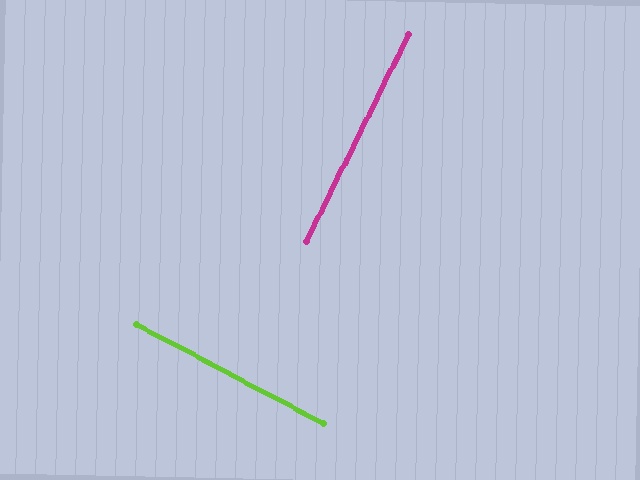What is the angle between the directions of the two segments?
Approximately 88 degrees.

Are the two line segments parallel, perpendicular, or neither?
Perpendicular — they meet at approximately 88°.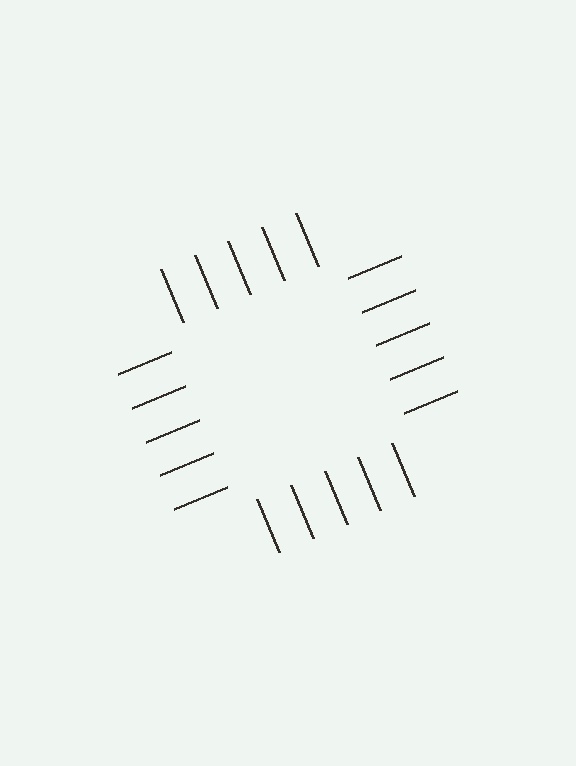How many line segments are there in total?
20 — 5 along each of the 4 edges.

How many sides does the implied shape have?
4 sides — the line-ends trace a square.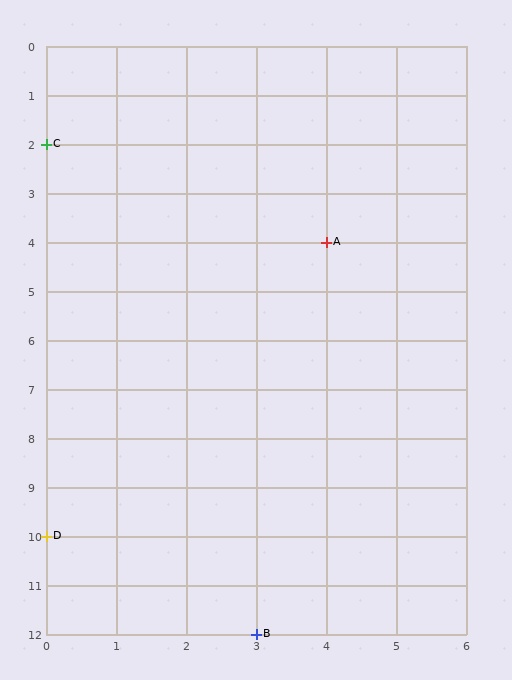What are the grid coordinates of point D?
Point D is at grid coordinates (0, 10).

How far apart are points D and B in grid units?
Points D and B are 3 columns and 2 rows apart (about 3.6 grid units diagonally).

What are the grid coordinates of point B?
Point B is at grid coordinates (3, 12).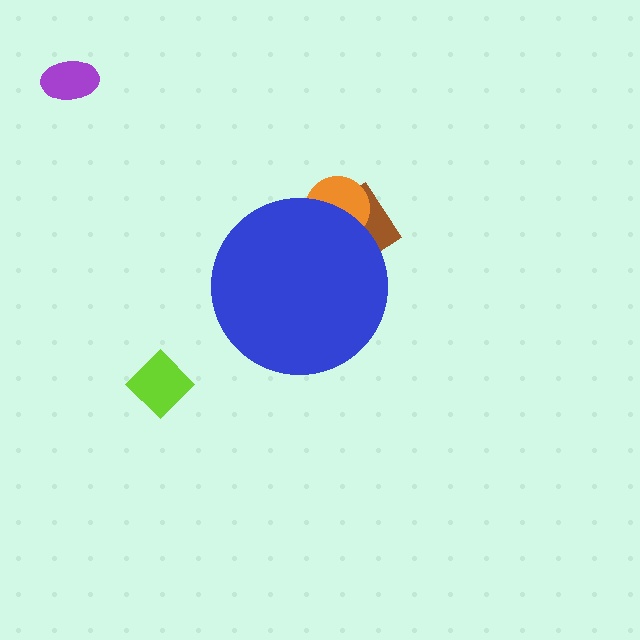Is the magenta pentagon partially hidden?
Yes, the magenta pentagon is partially hidden behind the blue circle.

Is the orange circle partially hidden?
Yes, the orange circle is partially hidden behind the blue circle.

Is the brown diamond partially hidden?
Yes, the brown diamond is partially hidden behind the blue circle.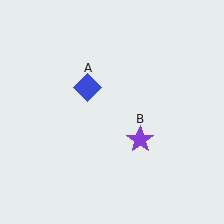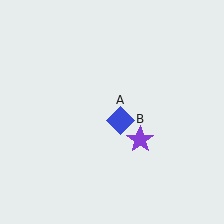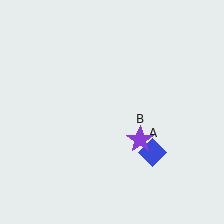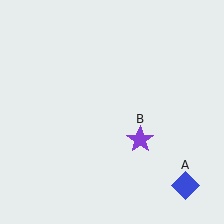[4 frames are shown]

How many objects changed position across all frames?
1 object changed position: blue diamond (object A).